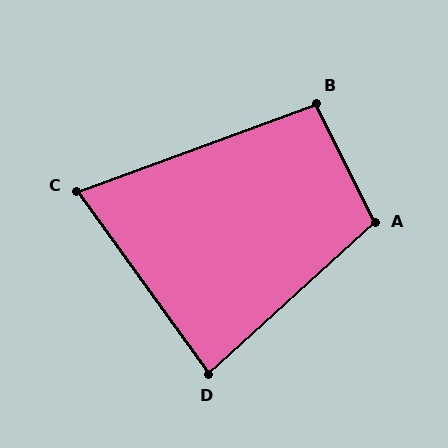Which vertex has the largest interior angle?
A, at approximately 106 degrees.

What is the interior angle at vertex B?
Approximately 97 degrees (obtuse).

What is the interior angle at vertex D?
Approximately 83 degrees (acute).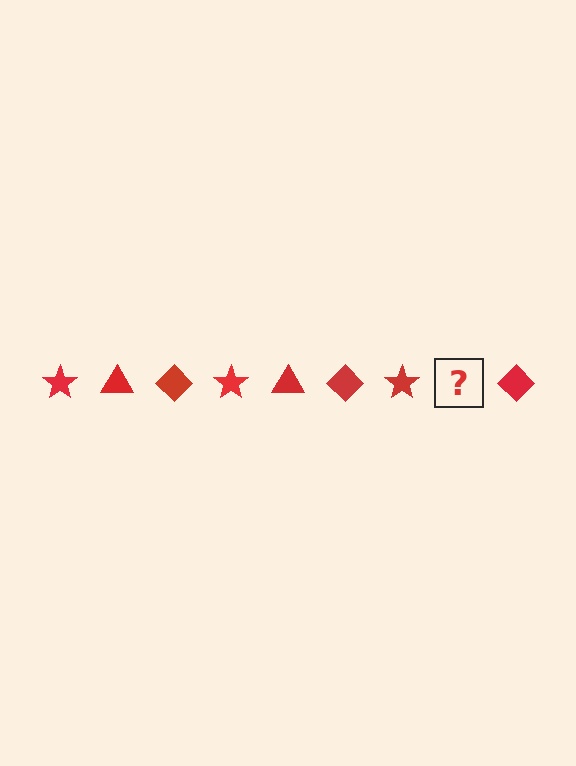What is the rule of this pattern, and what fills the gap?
The rule is that the pattern cycles through star, triangle, diamond shapes in red. The gap should be filled with a red triangle.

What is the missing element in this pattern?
The missing element is a red triangle.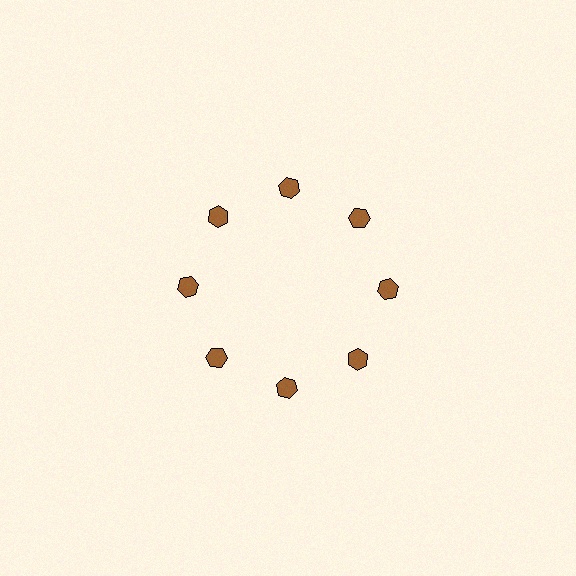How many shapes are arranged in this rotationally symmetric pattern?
There are 8 shapes, arranged in 8 groups of 1.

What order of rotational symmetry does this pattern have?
This pattern has 8-fold rotational symmetry.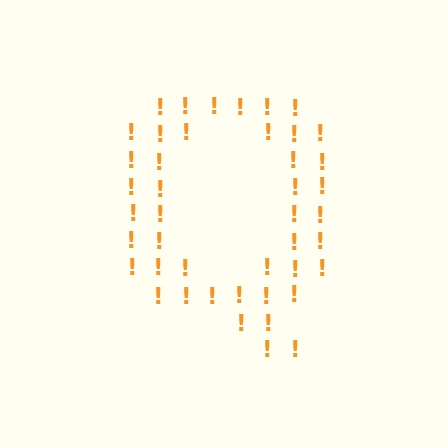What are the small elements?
The small elements are exclamation marks.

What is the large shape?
The large shape is the letter Q.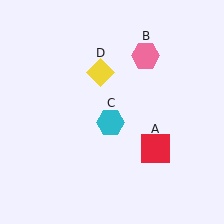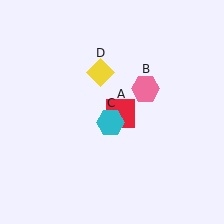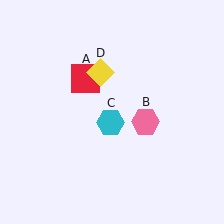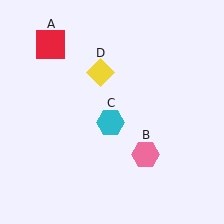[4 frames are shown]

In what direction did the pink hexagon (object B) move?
The pink hexagon (object B) moved down.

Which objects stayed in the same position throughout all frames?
Cyan hexagon (object C) and yellow diamond (object D) remained stationary.